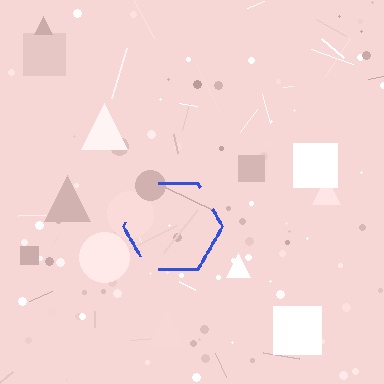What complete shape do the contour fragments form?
The contour fragments form a hexagon.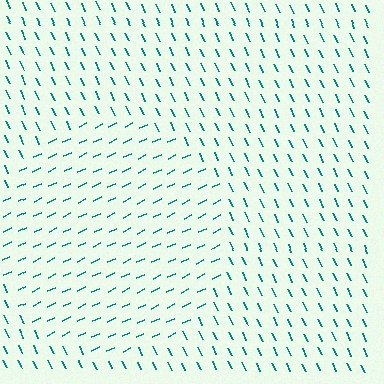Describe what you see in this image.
The image is filled with small teal line segments. A circle region in the image has lines oriented differently from the surrounding lines, creating a visible texture boundary.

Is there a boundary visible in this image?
Yes, there is a texture boundary formed by a change in line orientation.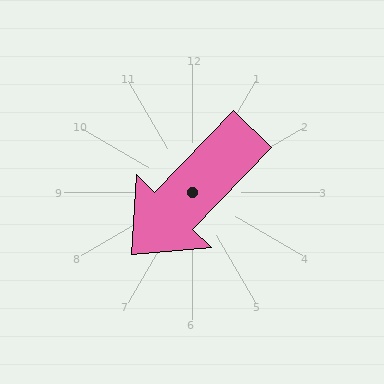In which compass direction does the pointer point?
Southwest.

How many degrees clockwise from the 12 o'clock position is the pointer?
Approximately 224 degrees.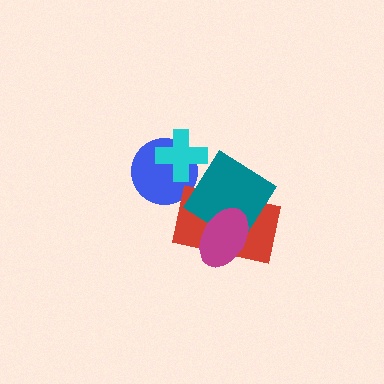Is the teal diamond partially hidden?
Yes, it is partially covered by another shape.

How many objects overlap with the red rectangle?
2 objects overlap with the red rectangle.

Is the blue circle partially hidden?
Yes, it is partially covered by another shape.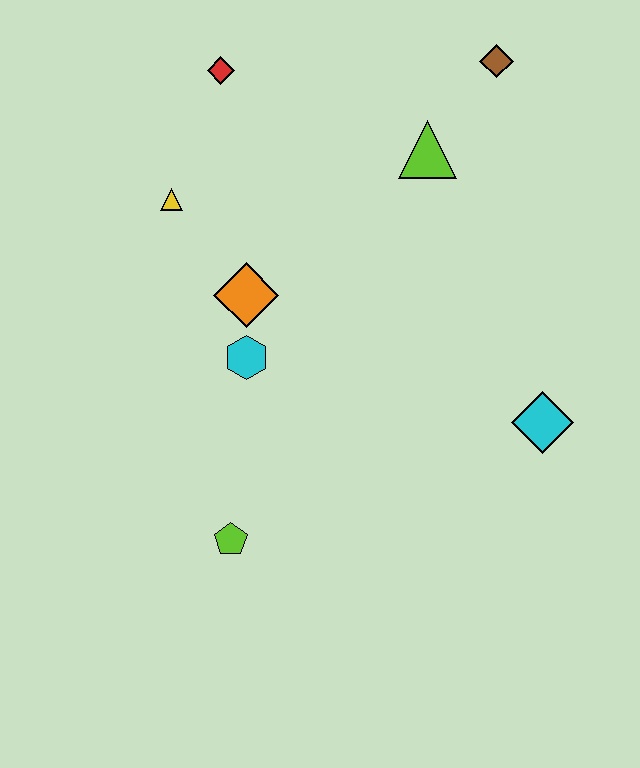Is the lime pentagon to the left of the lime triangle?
Yes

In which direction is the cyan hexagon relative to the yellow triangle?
The cyan hexagon is below the yellow triangle.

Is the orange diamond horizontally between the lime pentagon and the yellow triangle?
No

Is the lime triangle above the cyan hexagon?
Yes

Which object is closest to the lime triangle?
The brown diamond is closest to the lime triangle.